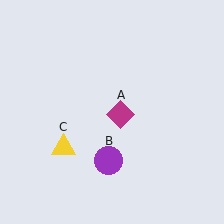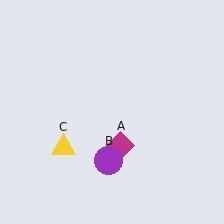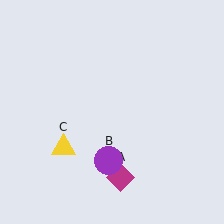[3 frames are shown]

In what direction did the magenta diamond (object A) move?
The magenta diamond (object A) moved down.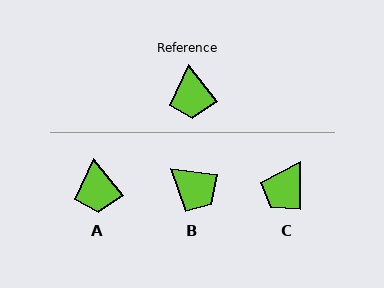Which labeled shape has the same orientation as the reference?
A.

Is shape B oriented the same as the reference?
No, it is off by about 45 degrees.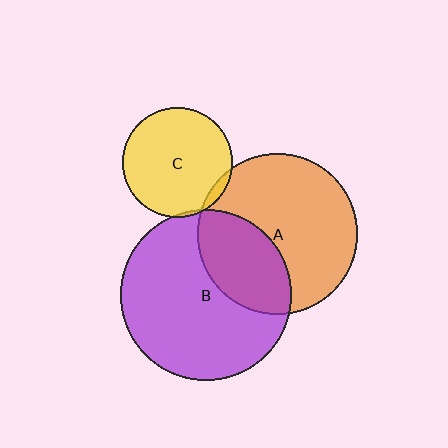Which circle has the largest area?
Circle B (purple).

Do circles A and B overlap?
Yes.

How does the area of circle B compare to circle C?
Approximately 2.4 times.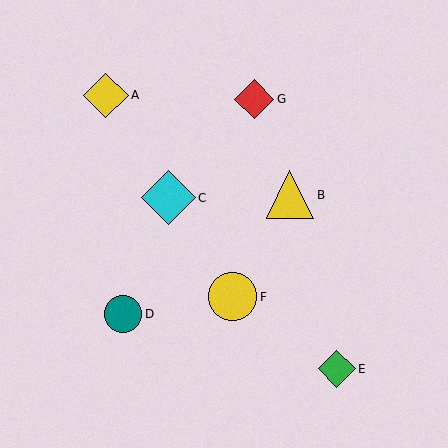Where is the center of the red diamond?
The center of the red diamond is at (254, 99).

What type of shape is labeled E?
Shape E is a green diamond.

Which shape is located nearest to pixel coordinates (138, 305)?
The teal circle (labeled D) at (123, 314) is nearest to that location.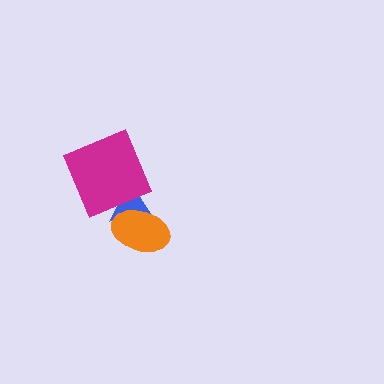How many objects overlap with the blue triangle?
2 objects overlap with the blue triangle.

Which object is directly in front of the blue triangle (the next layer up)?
The magenta diamond is directly in front of the blue triangle.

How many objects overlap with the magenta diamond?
2 objects overlap with the magenta diamond.